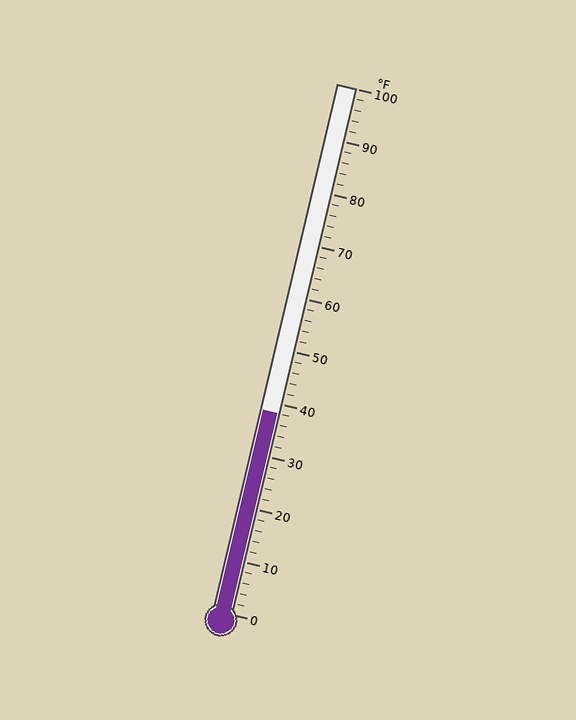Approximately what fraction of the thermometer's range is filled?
The thermometer is filled to approximately 40% of its range.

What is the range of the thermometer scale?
The thermometer scale ranges from 0°F to 100°F.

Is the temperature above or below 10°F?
The temperature is above 10°F.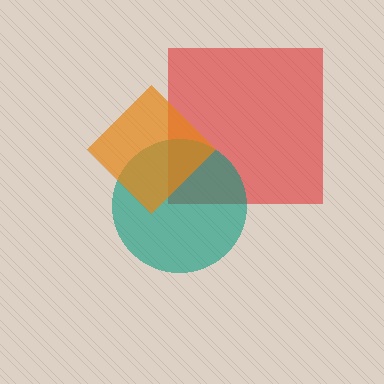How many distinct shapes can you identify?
There are 3 distinct shapes: a red square, a teal circle, an orange diamond.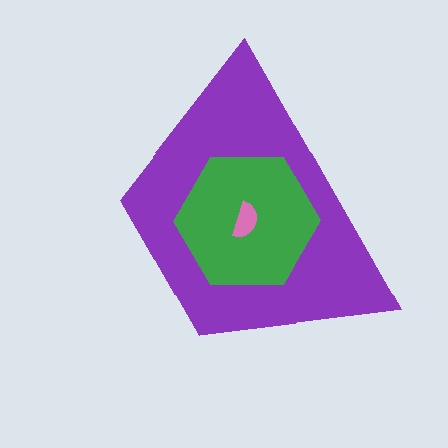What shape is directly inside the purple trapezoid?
The green hexagon.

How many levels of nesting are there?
3.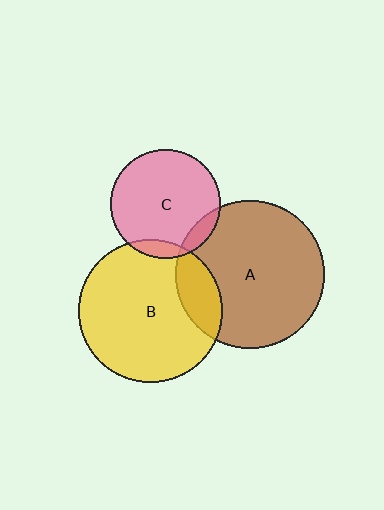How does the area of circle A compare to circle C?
Approximately 1.8 times.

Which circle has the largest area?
Circle A (brown).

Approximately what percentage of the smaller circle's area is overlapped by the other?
Approximately 15%.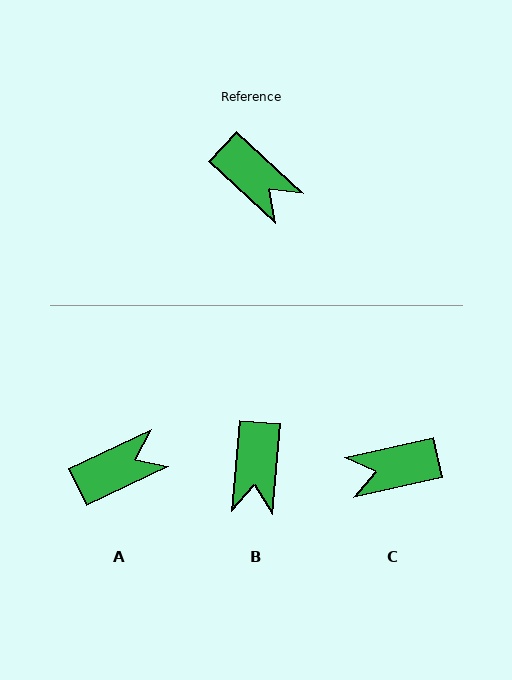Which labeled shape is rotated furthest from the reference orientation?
C, about 125 degrees away.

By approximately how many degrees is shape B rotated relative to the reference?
Approximately 52 degrees clockwise.